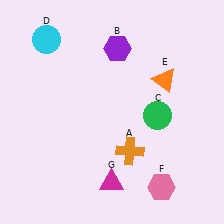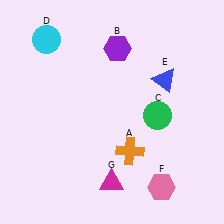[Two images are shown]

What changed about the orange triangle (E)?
In Image 1, E is orange. In Image 2, it changed to blue.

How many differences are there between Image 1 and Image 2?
There is 1 difference between the two images.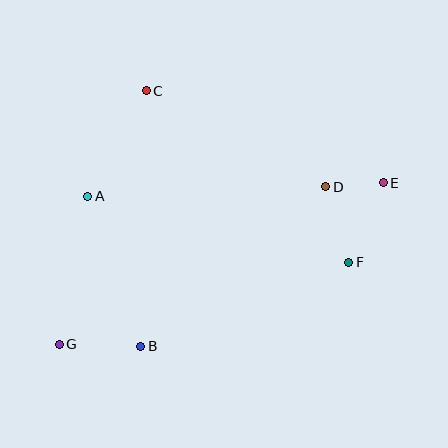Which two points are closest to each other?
Points D and E are closest to each other.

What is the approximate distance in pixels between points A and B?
The distance between A and B is approximately 159 pixels.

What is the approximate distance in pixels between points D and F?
The distance between D and F is approximately 79 pixels.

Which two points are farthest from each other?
Points E and G are farthest from each other.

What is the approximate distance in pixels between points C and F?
The distance between C and F is approximately 265 pixels.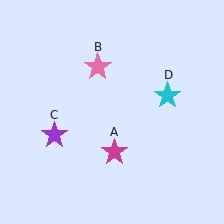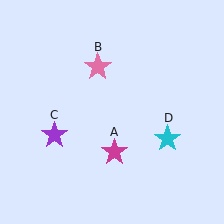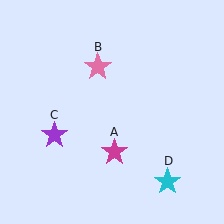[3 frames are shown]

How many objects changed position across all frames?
1 object changed position: cyan star (object D).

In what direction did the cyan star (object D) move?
The cyan star (object D) moved down.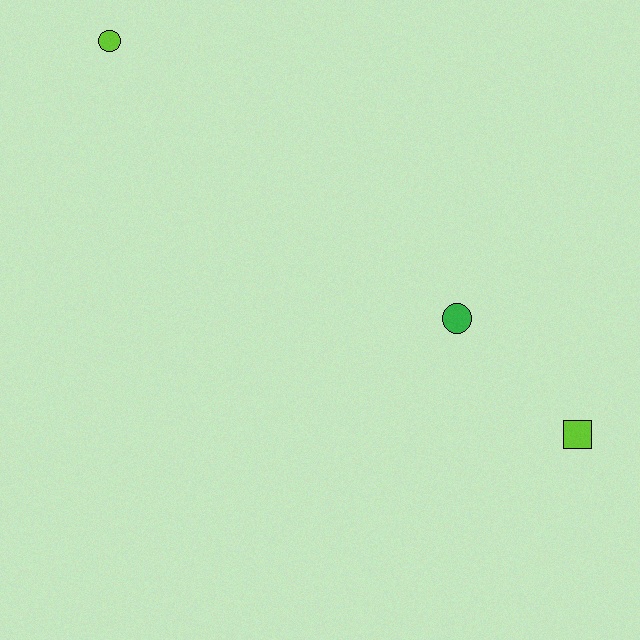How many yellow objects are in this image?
There are no yellow objects.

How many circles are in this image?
There are 2 circles.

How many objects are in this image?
There are 3 objects.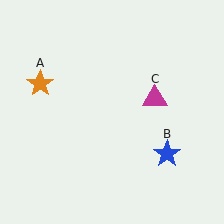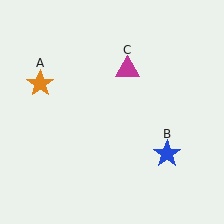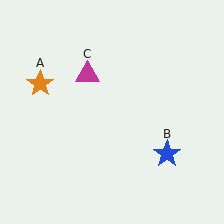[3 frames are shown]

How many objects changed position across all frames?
1 object changed position: magenta triangle (object C).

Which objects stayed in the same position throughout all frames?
Orange star (object A) and blue star (object B) remained stationary.